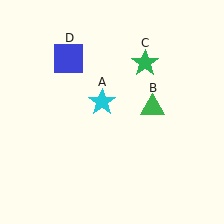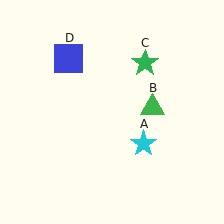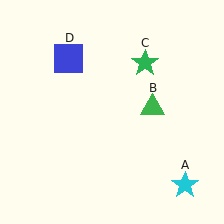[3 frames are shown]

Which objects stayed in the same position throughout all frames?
Green triangle (object B) and green star (object C) and blue square (object D) remained stationary.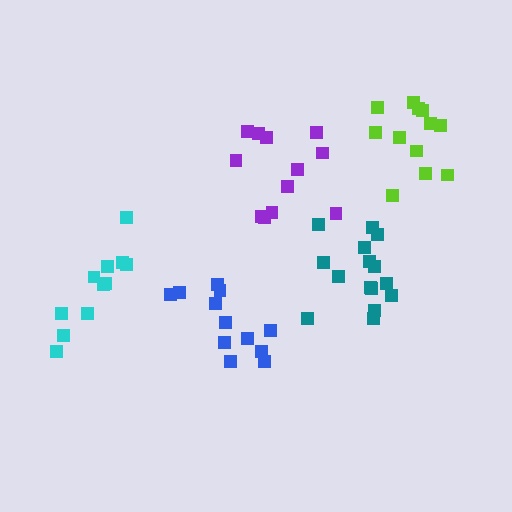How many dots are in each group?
Group 1: 11 dots, Group 2: 12 dots, Group 3: 12 dots, Group 4: 15 dots, Group 5: 12 dots (62 total).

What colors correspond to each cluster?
The clusters are colored: cyan, lime, purple, teal, blue.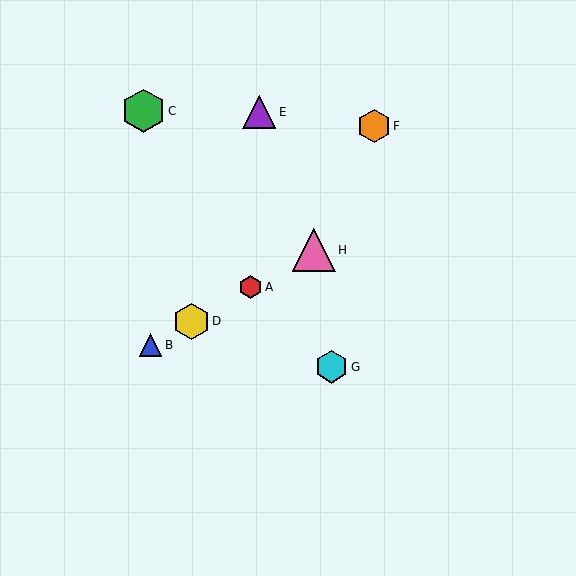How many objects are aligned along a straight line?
4 objects (A, B, D, H) are aligned along a straight line.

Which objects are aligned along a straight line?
Objects A, B, D, H are aligned along a straight line.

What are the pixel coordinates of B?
Object B is at (151, 345).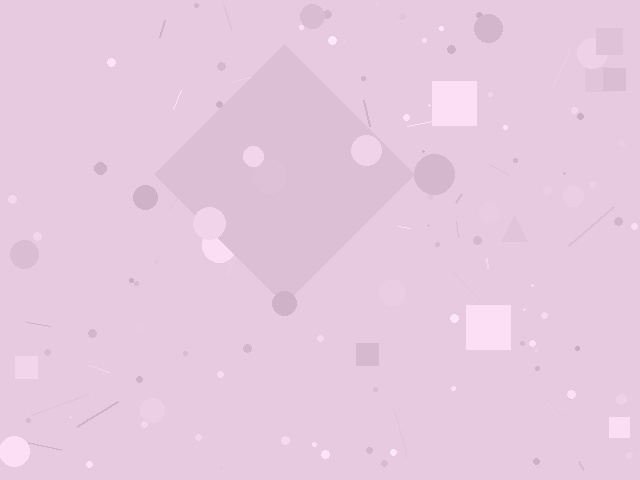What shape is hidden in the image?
A diamond is hidden in the image.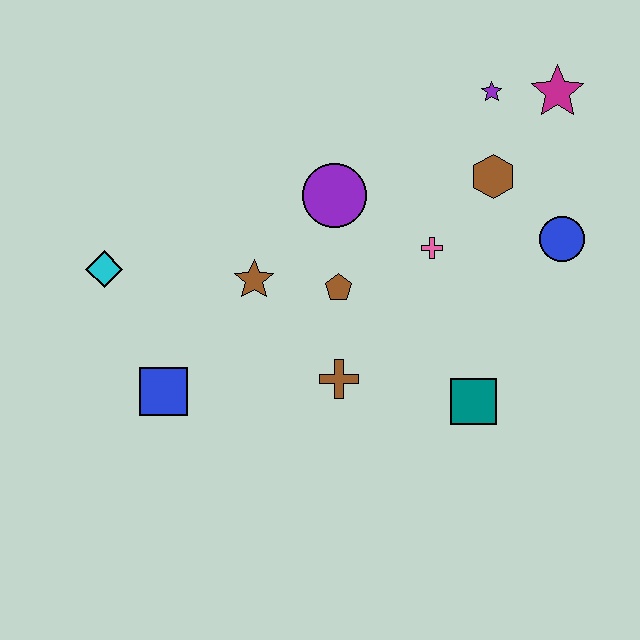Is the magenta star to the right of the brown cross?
Yes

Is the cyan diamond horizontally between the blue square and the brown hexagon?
No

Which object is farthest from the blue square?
The magenta star is farthest from the blue square.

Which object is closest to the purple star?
The magenta star is closest to the purple star.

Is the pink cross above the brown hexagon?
No